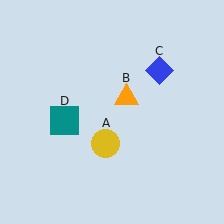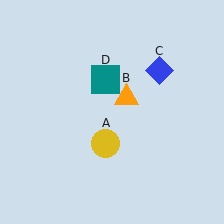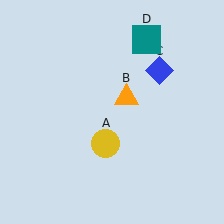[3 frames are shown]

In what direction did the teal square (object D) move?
The teal square (object D) moved up and to the right.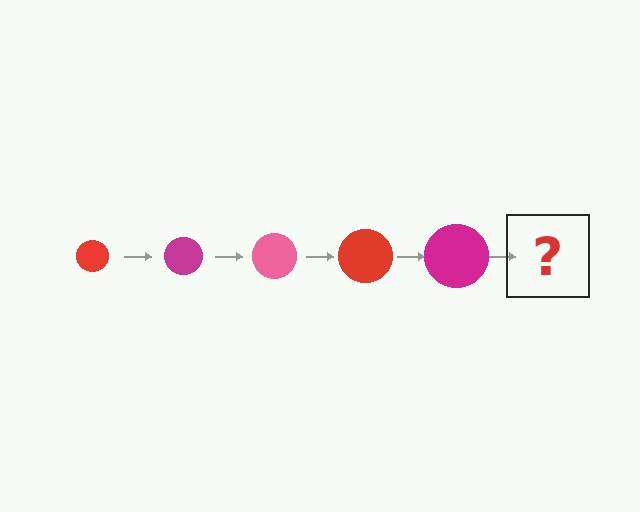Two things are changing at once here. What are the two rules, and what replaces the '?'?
The two rules are that the circle grows larger each step and the color cycles through red, magenta, and pink. The '?' should be a pink circle, larger than the previous one.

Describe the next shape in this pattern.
It should be a pink circle, larger than the previous one.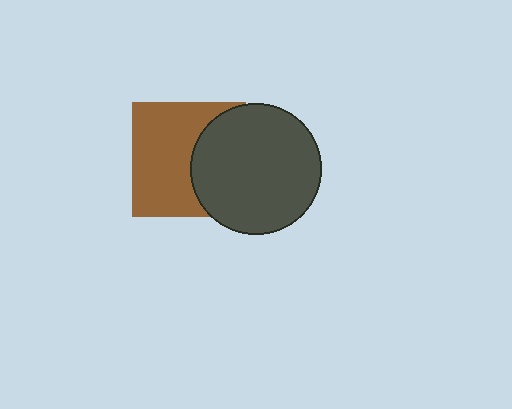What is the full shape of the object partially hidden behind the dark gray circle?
The partially hidden object is a brown square.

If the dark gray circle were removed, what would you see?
You would see the complete brown square.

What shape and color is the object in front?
The object in front is a dark gray circle.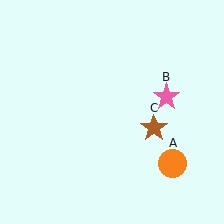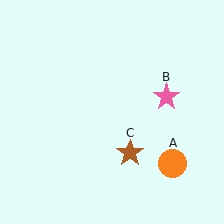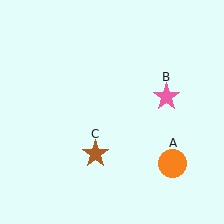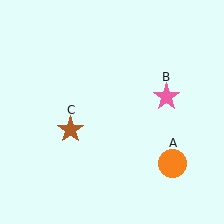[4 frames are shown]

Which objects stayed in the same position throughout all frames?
Orange circle (object A) and pink star (object B) remained stationary.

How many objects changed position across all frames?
1 object changed position: brown star (object C).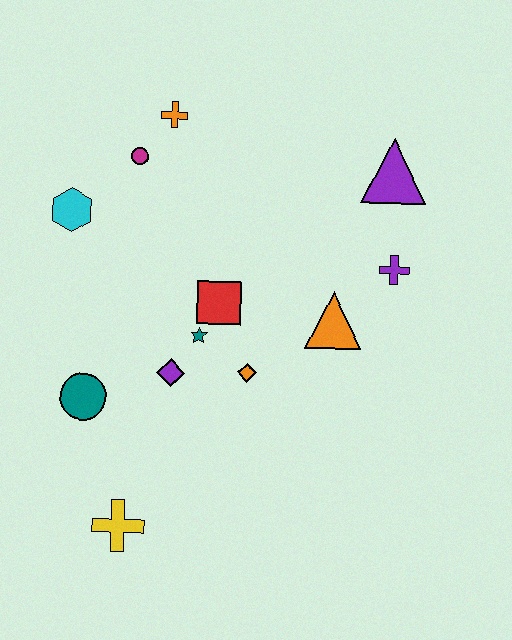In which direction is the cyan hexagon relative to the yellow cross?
The cyan hexagon is above the yellow cross.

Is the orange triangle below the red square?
Yes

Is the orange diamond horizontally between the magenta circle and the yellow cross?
No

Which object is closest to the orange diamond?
The teal star is closest to the orange diamond.